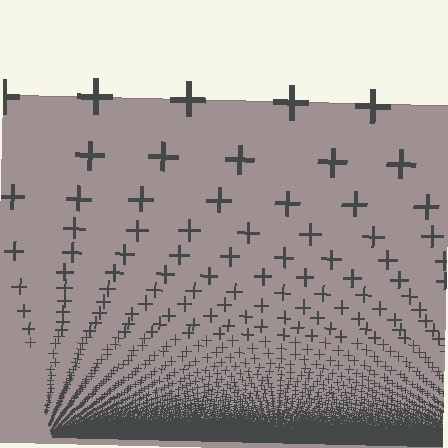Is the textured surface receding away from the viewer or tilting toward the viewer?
The surface appears to tilt toward the viewer. Texture elements get larger and sparser toward the top.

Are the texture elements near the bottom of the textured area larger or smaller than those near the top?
Smaller. The gradient is inverted — elements near the bottom are smaller and denser.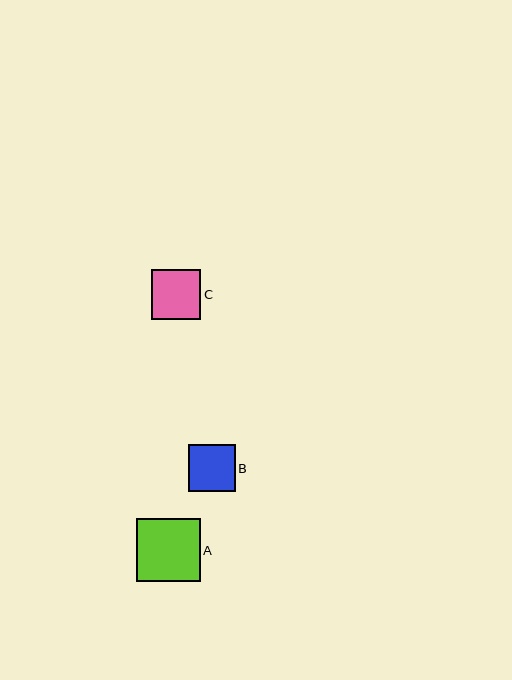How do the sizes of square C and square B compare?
Square C and square B are approximately the same size.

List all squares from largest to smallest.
From largest to smallest: A, C, B.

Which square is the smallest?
Square B is the smallest with a size of approximately 47 pixels.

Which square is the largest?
Square A is the largest with a size of approximately 64 pixels.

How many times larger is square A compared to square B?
Square A is approximately 1.4 times the size of square B.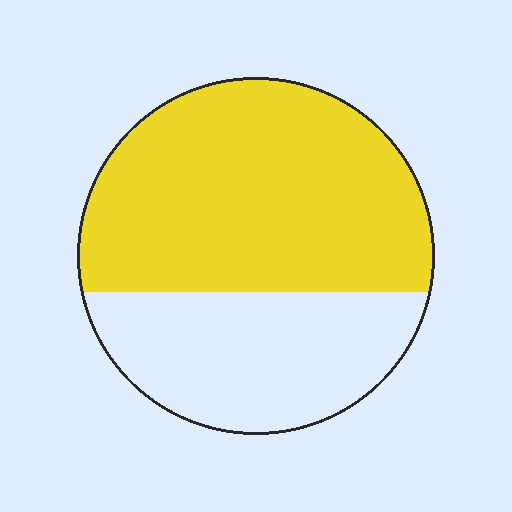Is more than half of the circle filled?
Yes.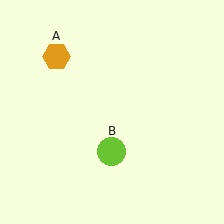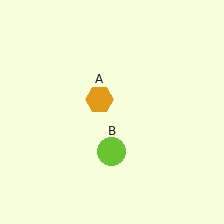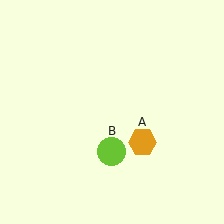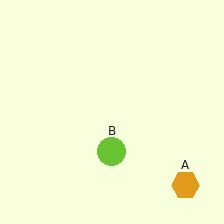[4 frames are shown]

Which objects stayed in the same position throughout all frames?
Lime circle (object B) remained stationary.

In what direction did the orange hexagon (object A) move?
The orange hexagon (object A) moved down and to the right.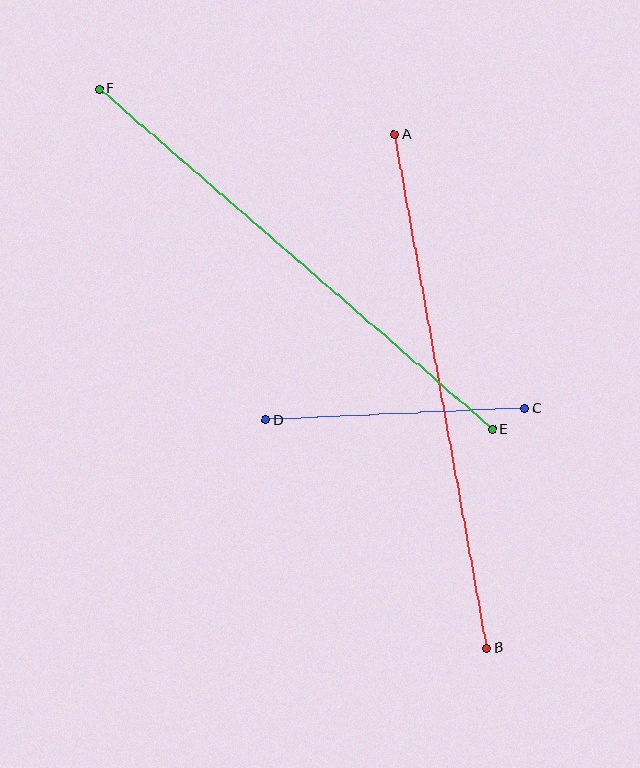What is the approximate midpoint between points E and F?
The midpoint is at approximately (296, 259) pixels.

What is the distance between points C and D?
The distance is approximately 259 pixels.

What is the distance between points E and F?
The distance is approximately 520 pixels.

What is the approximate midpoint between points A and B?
The midpoint is at approximately (440, 391) pixels.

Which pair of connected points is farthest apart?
Points A and B are farthest apart.